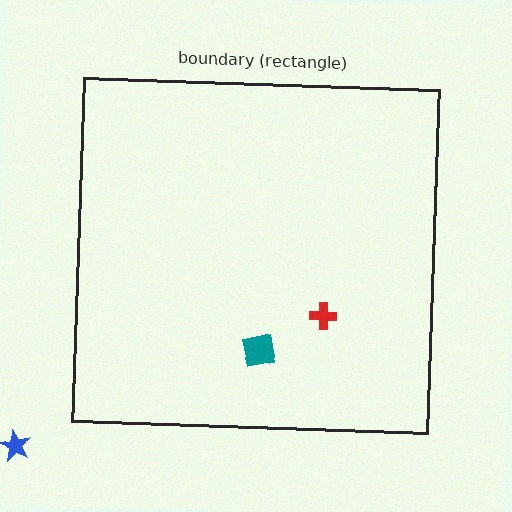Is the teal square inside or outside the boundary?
Inside.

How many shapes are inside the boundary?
2 inside, 1 outside.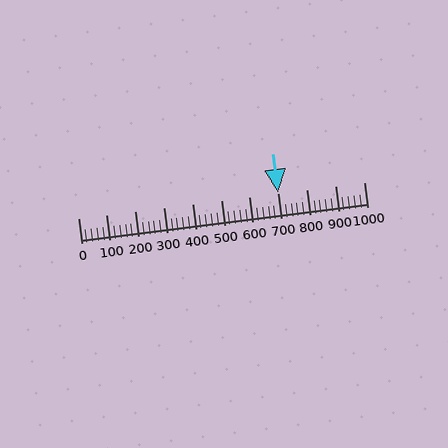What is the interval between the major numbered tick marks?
The major tick marks are spaced 100 units apart.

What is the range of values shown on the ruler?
The ruler shows values from 0 to 1000.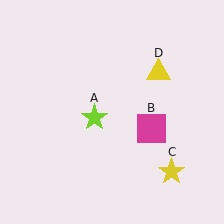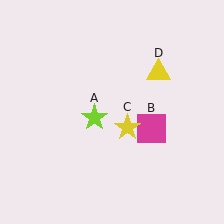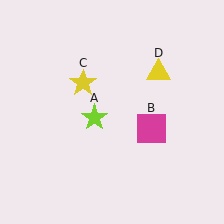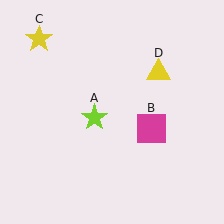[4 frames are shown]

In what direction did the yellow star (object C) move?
The yellow star (object C) moved up and to the left.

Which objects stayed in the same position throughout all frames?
Lime star (object A) and magenta square (object B) and yellow triangle (object D) remained stationary.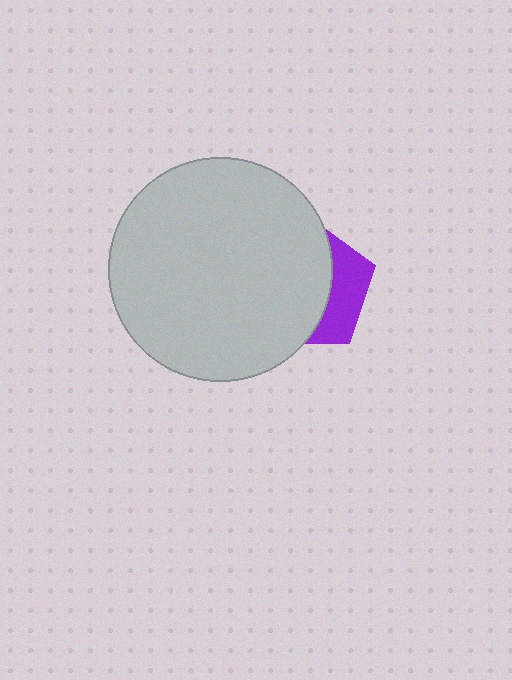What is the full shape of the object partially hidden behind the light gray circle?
The partially hidden object is a purple pentagon.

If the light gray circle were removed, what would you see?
You would see the complete purple pentagon.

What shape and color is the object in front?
The object in front is a light gray circle.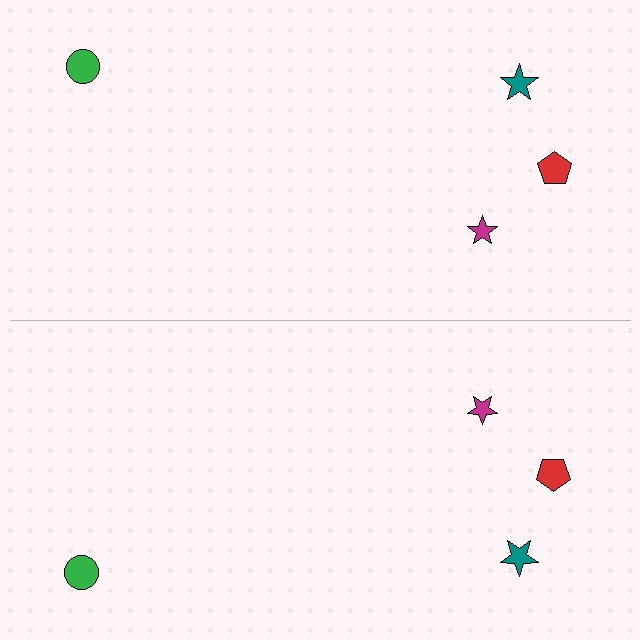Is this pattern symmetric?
Yes, this pattern has bilateral (reflection) symmetry.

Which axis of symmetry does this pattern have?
The pattern has a horizontal axis of symmetry running through the center of the image.